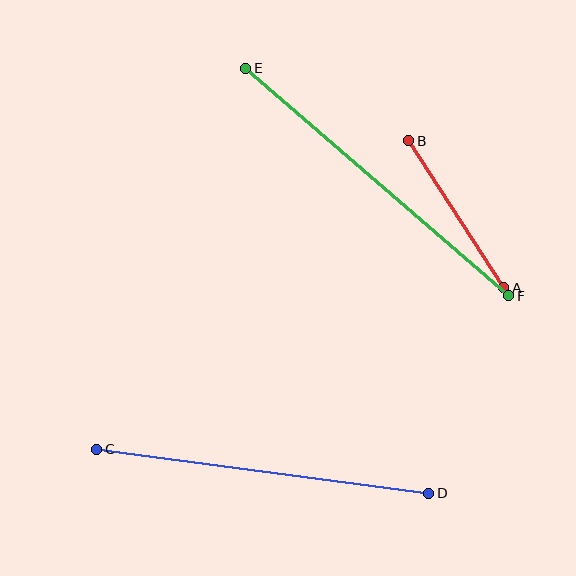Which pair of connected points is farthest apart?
Points E and F are farthest apart.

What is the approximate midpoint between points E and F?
The midpoint is at approximately (377, 182) pixels.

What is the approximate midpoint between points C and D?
The midpoint is at approximately (263, 471) pixels.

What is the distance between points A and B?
The distance is approximately 175 pixels.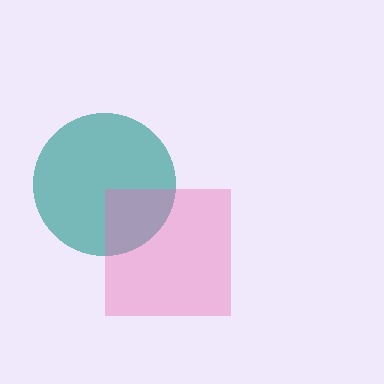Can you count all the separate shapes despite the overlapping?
Yes, there are 2 separate shapes.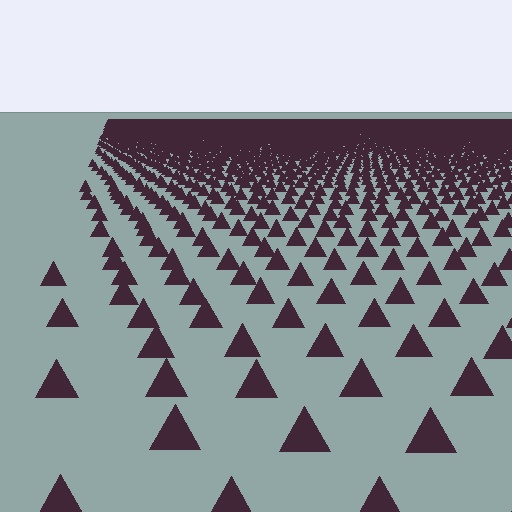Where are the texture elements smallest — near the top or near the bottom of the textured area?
Near the top.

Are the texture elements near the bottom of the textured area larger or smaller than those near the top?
Larger. Near the bottom, elements are closer to the viewer and appear at a bigger on-screen size.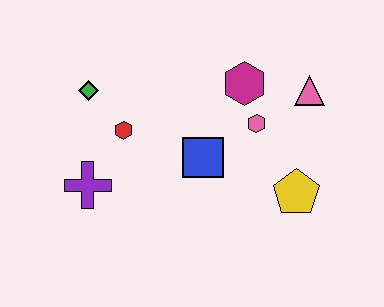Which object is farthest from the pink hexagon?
The purple cross is farthest from the pink hexagon.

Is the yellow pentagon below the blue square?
Yes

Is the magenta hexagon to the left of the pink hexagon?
Yes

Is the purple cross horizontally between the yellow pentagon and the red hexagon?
No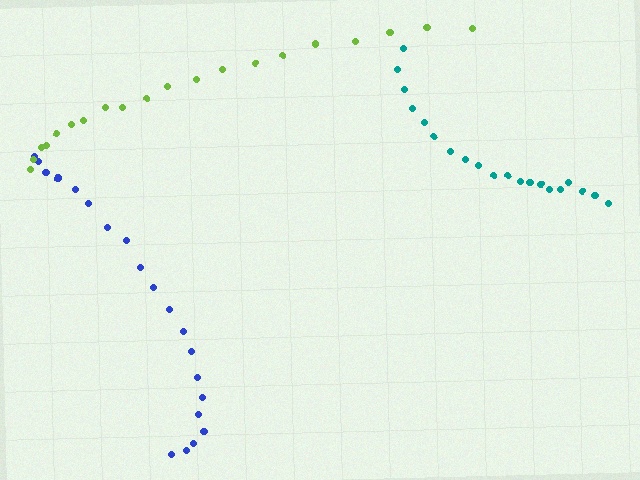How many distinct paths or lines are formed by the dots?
There are 3 distinct paths.